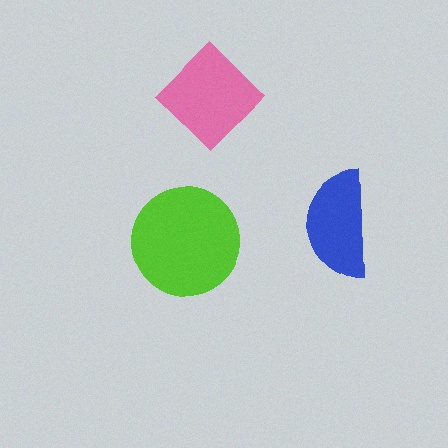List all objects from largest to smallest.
The lime circle, the pink diamond, the blue semicircle.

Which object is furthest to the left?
The lime circle is leftmost.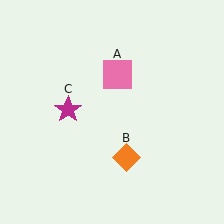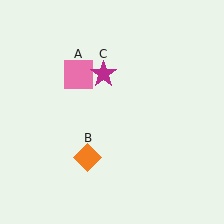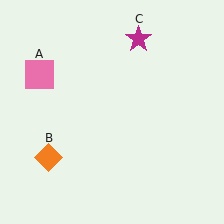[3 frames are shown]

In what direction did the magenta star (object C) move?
The magenta star (object C) moved up and to the right.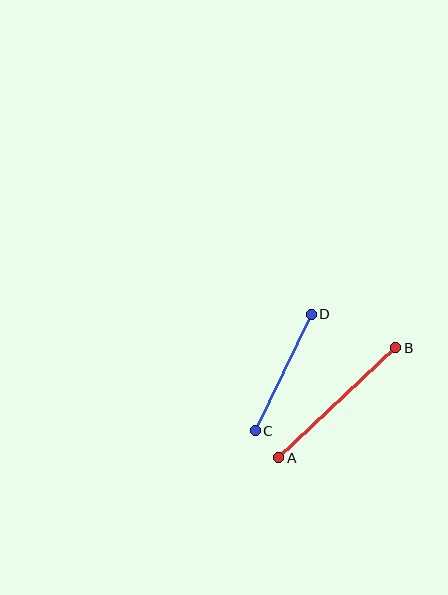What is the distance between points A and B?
The distance is approximately 160 pixels.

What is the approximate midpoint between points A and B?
The midpoint is at approximately (337, 403) pixels.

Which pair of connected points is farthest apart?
Points A and B are farthest apart.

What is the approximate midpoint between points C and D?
The midpoint is at approximately (283, 372) pixels.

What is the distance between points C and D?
The distance is approximately 129 pixels.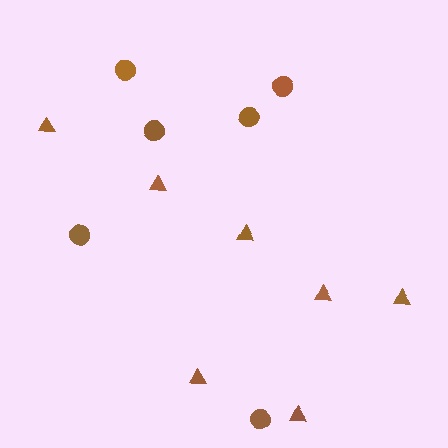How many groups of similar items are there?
There are 2 groups: one group of triangles (7) and one group of circles (6).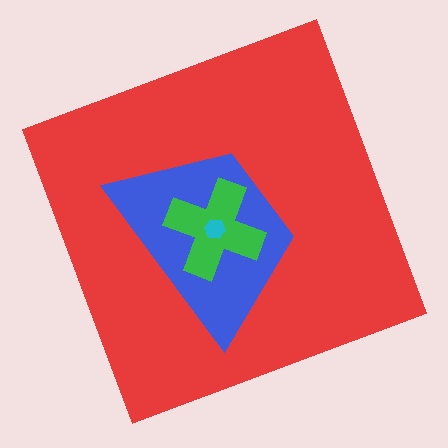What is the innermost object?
The cyan hexagon.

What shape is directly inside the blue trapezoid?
The green cross.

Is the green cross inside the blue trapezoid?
Yes.